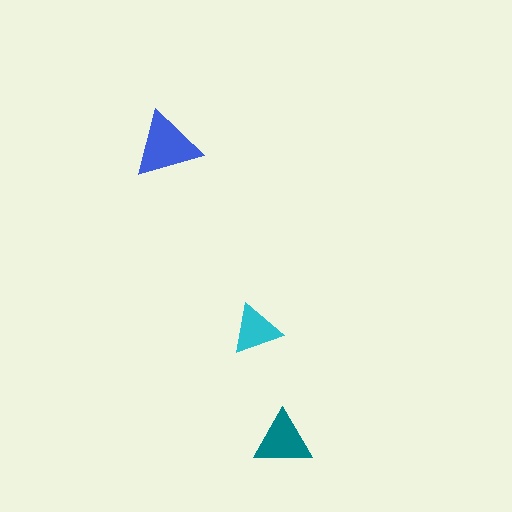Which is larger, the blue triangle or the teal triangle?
The blue one.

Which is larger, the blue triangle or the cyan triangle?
The blue one.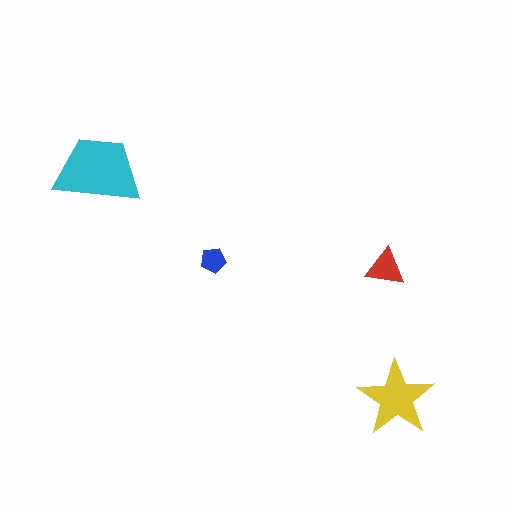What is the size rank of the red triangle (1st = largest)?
3rd.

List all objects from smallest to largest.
The blue pentagon, the red triangle, the yellow star, the cyan trapezoid.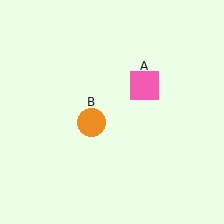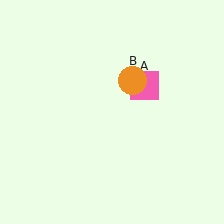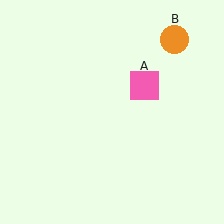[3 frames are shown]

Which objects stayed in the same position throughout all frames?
Pink square (object A) remained stationary.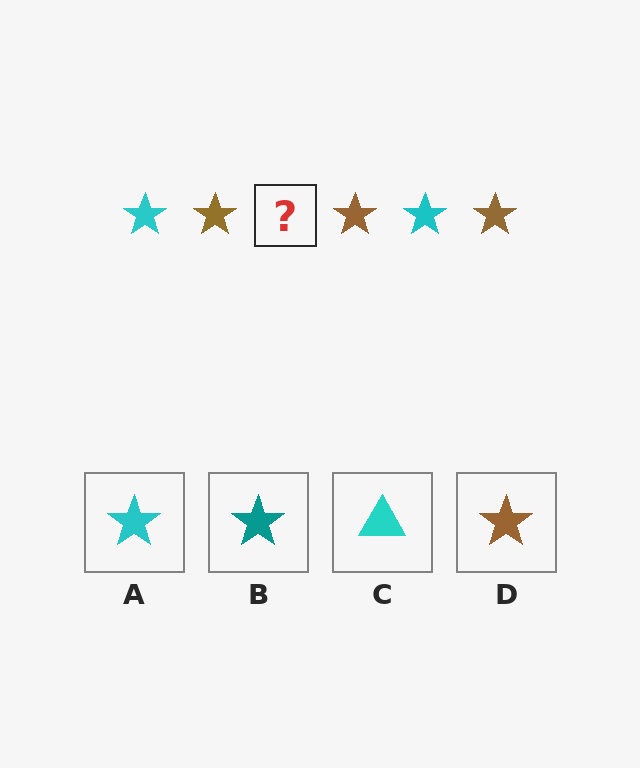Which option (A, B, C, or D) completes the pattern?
A.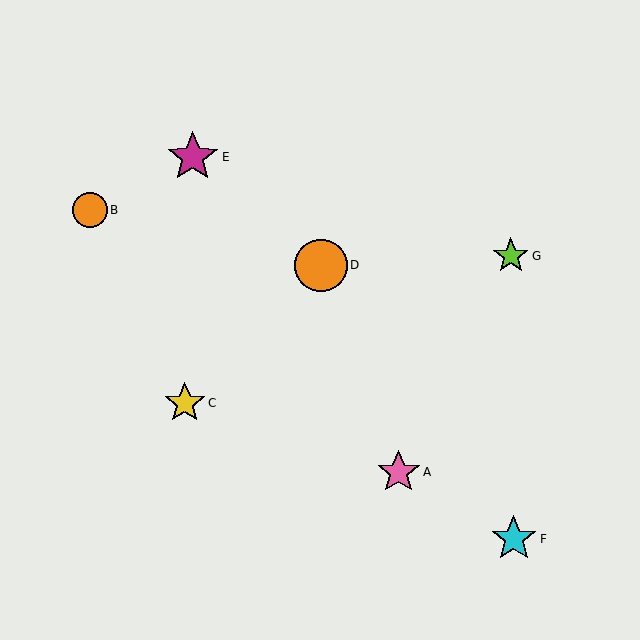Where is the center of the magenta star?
The center of the magenta star is at (193, 157).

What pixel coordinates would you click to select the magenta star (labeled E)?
Click at (193, 157) to select the magenta star E.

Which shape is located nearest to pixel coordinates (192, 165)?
The magenta star (labeled E) at (193, 157) is nearest to that location.